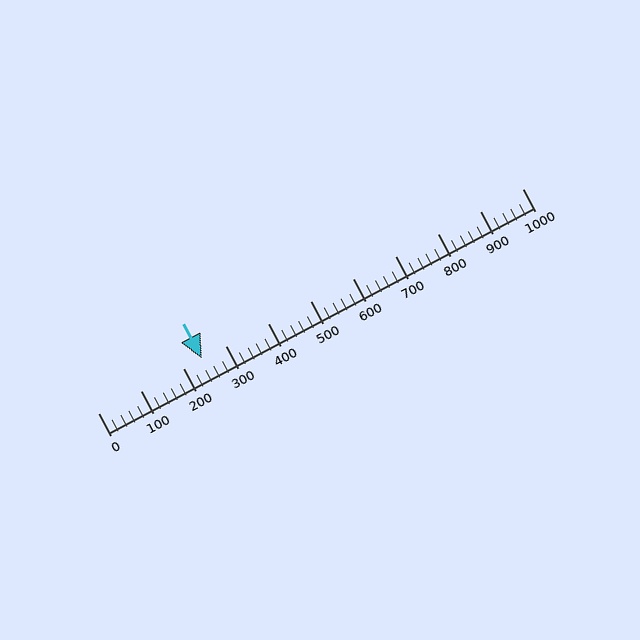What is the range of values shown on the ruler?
The ruler shows values from 0 to 1000.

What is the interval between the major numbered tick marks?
The major tick marks are spaced 100 units apart.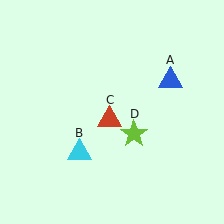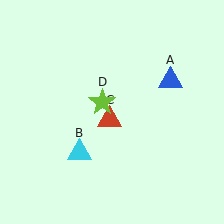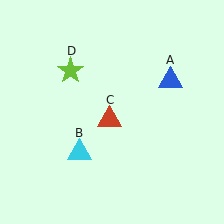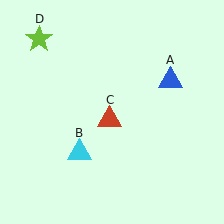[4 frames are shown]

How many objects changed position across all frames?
1 object changed position: lime star (object D).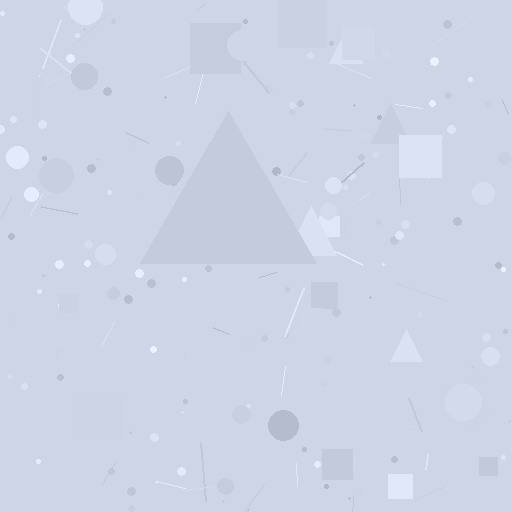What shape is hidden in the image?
A triangle is hidden in the image.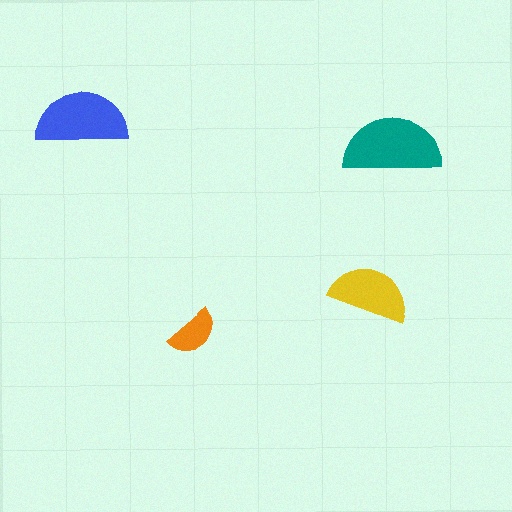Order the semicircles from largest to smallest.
the teal one, the blue one, the yellow one, the orange one.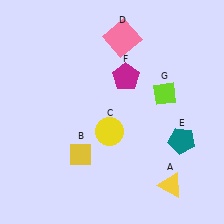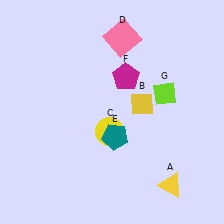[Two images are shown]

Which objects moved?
The objects that moved are: the yellow diamond (B), the teal pentagon (E).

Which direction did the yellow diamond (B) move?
The yellow diamond (B) moved right.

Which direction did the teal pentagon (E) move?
The teal pentagon (E) moved left.